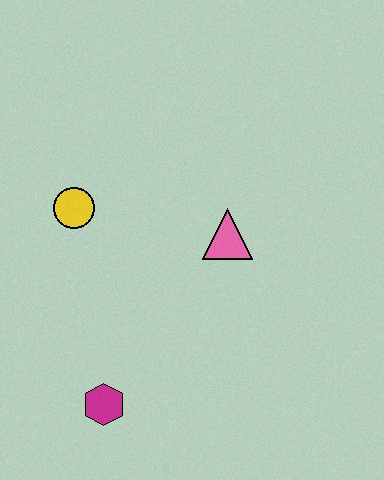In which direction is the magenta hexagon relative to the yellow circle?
The magenta hexagon is below the yellow circle.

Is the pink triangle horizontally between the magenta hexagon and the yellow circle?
No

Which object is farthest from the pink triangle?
The magenta hexagon is farthest from the pink triangle.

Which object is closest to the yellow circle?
The pink triangle is closest to the yellow circle.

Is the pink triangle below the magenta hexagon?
No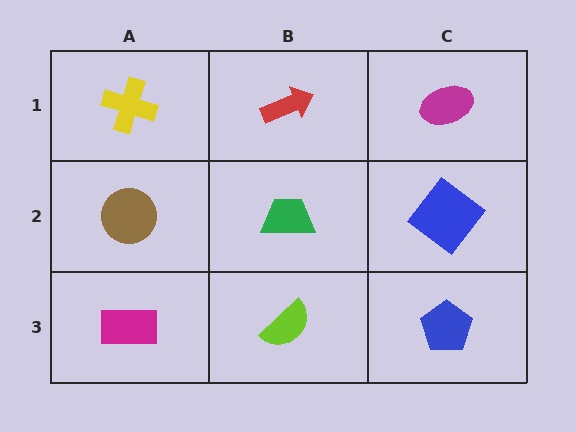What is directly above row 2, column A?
A yellow cross.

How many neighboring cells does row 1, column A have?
2.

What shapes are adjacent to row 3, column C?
A blue diamond (row 2, column C), a lime semicircle (row 3, column B).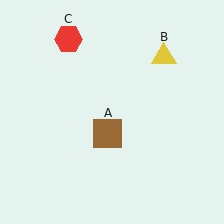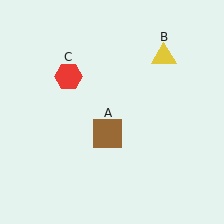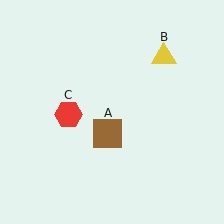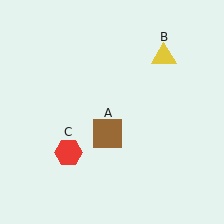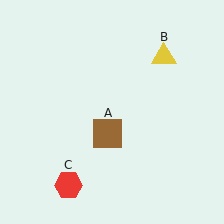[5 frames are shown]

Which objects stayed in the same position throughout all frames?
Brown square (object A) and yellow triangle (object B) remained stationary.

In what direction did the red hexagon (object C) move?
The red hexagon (object C) moved down.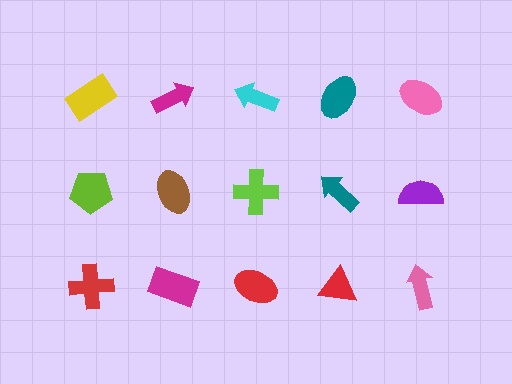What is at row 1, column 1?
A yellow rectangle.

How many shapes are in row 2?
5 shapes.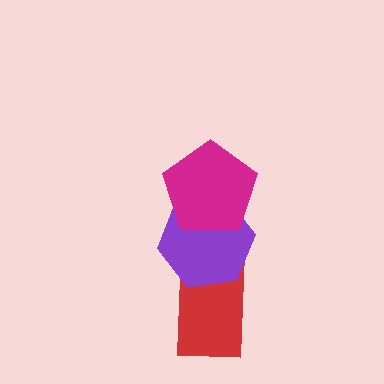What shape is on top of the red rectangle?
The purple hexagon is on top of the red rectangle.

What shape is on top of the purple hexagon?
The magenta pentagon is on top of the purple hexagon.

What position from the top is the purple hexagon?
The purple hexagon is 2nd from the top.